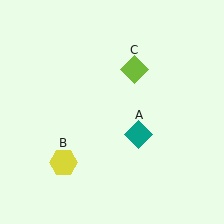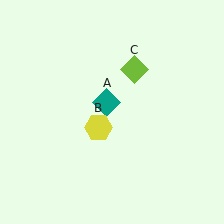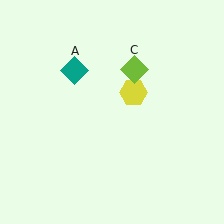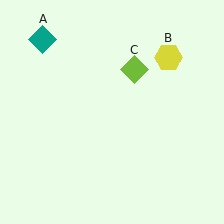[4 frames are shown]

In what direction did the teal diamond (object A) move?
The teal diamond (object A) moved up and to the left.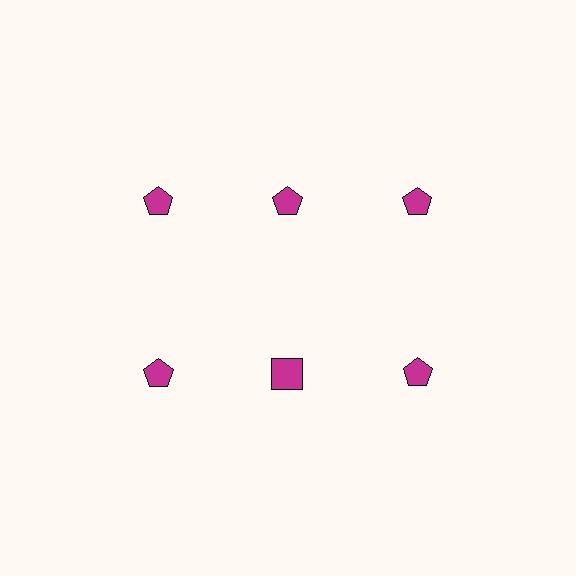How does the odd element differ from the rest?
It has a different shape: square instead of pentagon.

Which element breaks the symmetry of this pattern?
The magenta square in the second row, second from left column breaks the symmetry. All other shapes are magenta pentagons.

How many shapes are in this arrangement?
There are 6 shapes arranged in a grid pattern.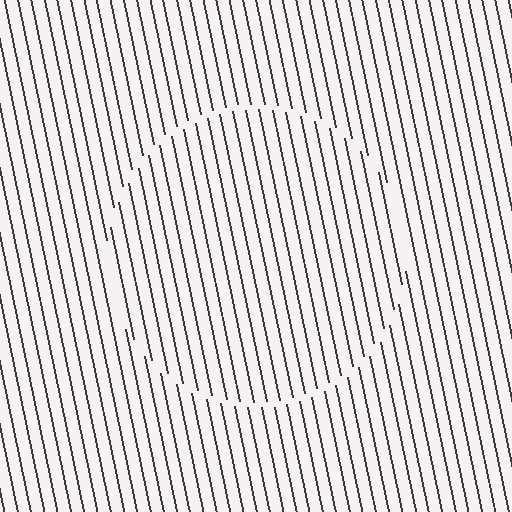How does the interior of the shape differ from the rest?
The interior of the shape contains the same grating, shifted by half a period — the contour is defined by the phase discontinuity where line-ends from the inner and outer gratings abut.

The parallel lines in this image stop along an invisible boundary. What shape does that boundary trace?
An illusory circle. The interior of the shape contains the same grating, shifted by half a period — the contour is defined by the phase discontinuity where line-ends from the inner and outer gratings abut.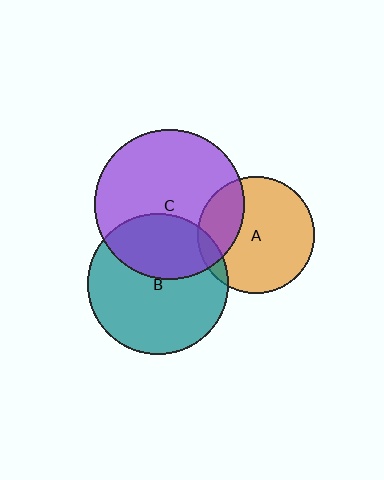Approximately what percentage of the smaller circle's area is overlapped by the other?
Approximately 10%.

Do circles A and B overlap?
Yes.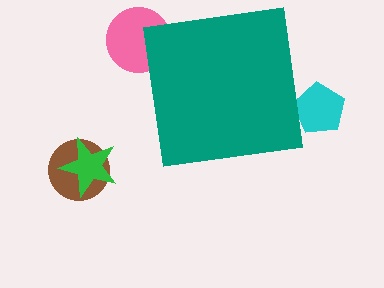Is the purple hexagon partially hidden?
Yes, the purple hexagon is partially hidden behind the teal square.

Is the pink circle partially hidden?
Yes, the pink circle is partially hidden behind the teal square.